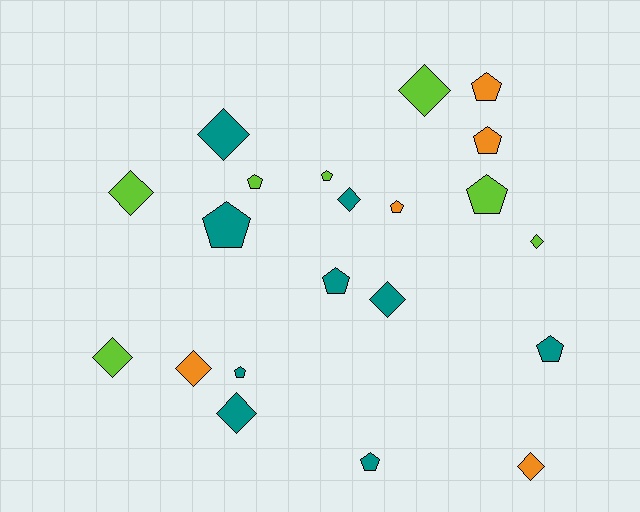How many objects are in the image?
There are 21 objects.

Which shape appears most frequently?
Pentagon, with 11 objects.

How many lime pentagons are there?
There are 3 lime pentagons.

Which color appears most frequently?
Teal, with 9 objects.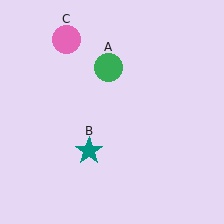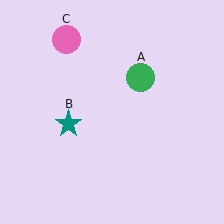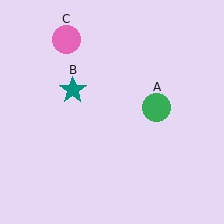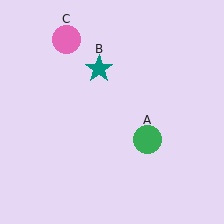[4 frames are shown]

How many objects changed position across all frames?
2 objects changed position: green circle (object A), teal star (object B).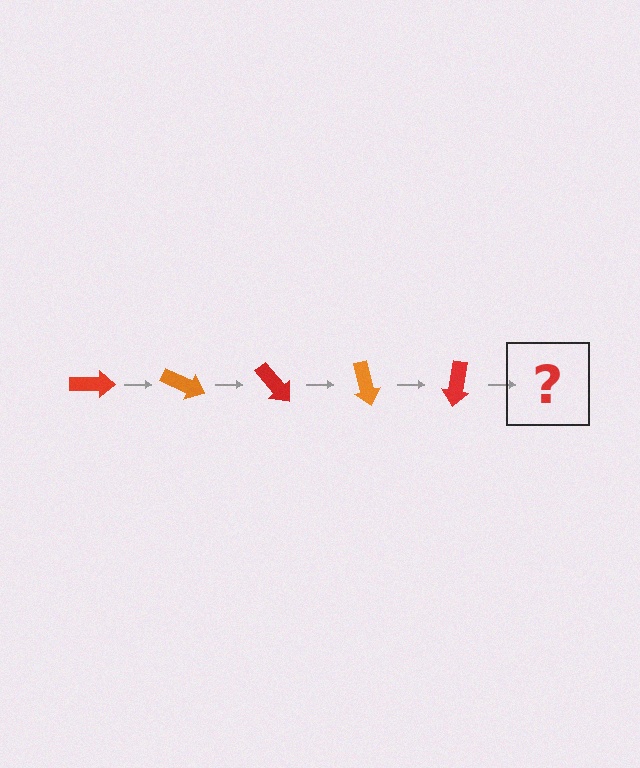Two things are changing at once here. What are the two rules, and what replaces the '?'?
The two rules are that it rotates 25 degrees each step and the color cycles through red and orange. The '?' should be an orange arrow, rotated 125 degrees from the start.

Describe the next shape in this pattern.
It should be an orange arrow, rotated 125 degrees from the start.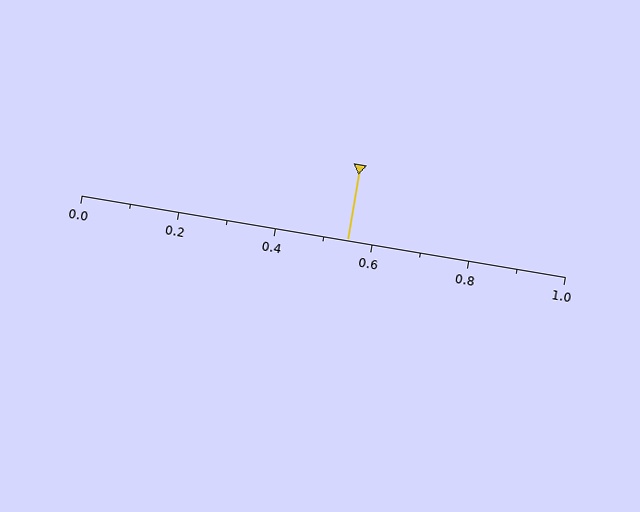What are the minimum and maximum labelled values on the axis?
The axis runs from 0.0 to 1.0.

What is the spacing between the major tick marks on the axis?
The major ticks are spaced 0.2 apart.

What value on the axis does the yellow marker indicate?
The marker indicates approximately 0.55.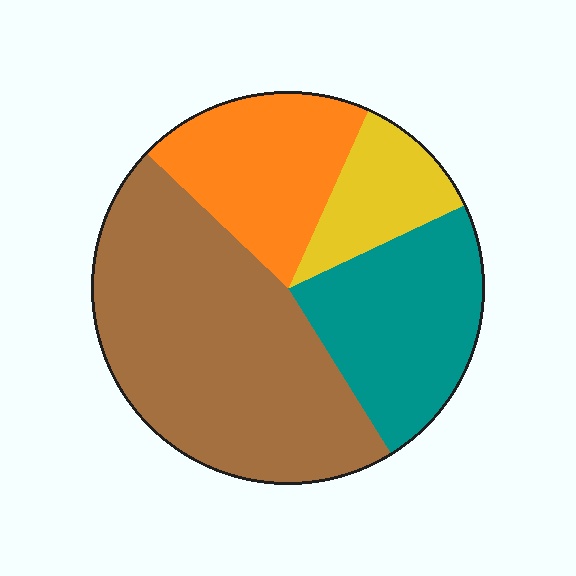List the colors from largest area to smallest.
From largest to smallest: brown, teal, orange, yellow.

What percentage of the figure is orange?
Orange takes up about one fifth (1/5) of the figure.